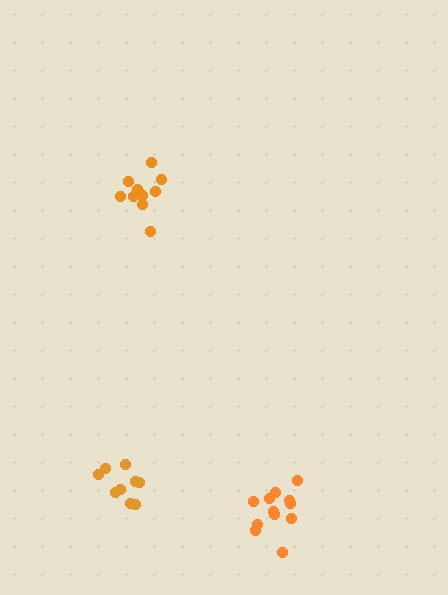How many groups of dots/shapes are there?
There are 3 groups.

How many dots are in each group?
Group 1: 9 dots, Group 2: 11 dots, Group 3: 12 dots (32 total).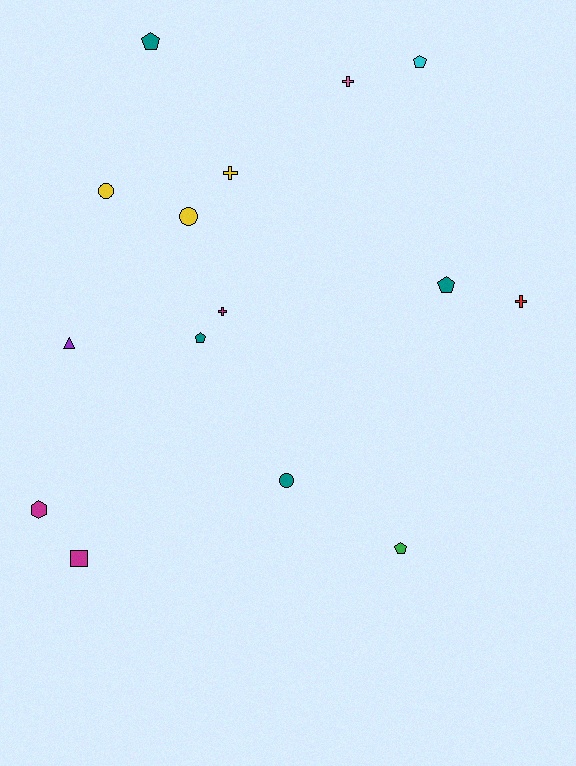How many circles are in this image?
There are 3 circles.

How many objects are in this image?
There are 15 objects.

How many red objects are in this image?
There is 1 red object.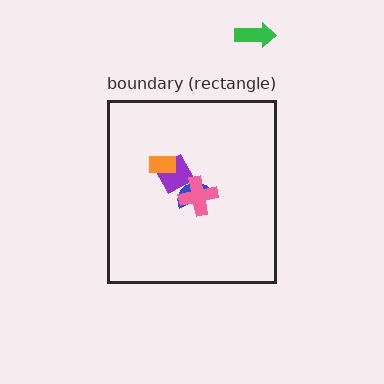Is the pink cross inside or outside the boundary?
Inside.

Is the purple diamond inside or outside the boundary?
Inside.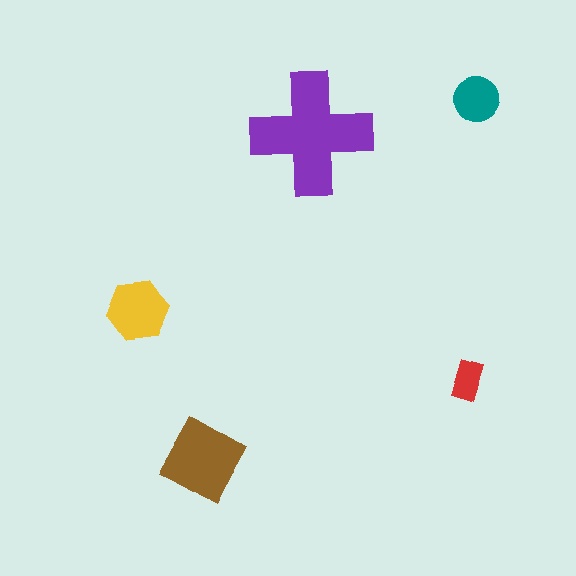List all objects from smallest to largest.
The red rectangle, the teal circle, the yellow hexagon, the brown square, the purple cross.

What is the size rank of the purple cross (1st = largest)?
1st.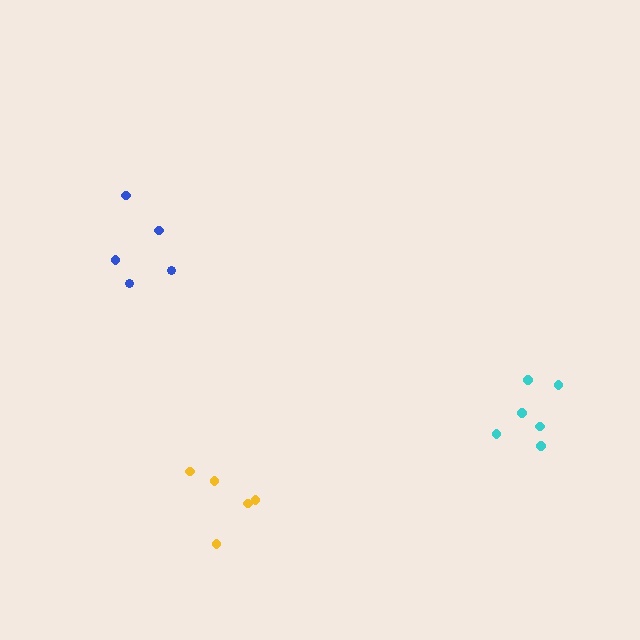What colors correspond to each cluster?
The clusters are colored: yellow, blue, cyan.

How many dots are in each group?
Group 1: 5 dots, Group 2: 5 dots, Group 3: 6 dots (16 total).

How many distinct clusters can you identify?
There are 3 distinct clusters.